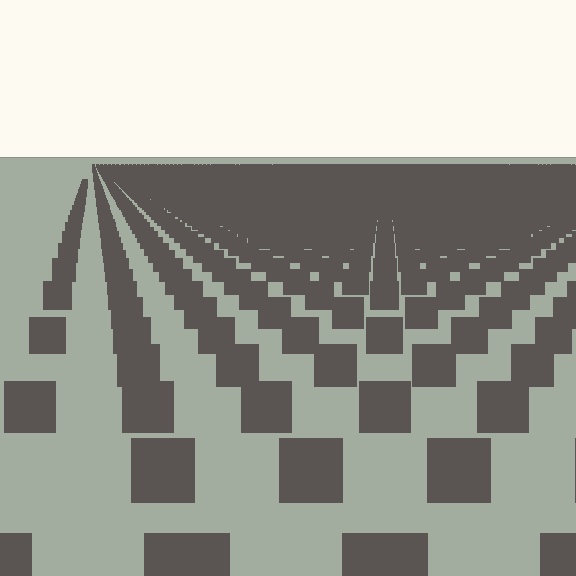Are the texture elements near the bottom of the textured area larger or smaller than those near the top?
Larger. Near the bottom, elements are closer to the viewer and appear at a bigger on-screen size.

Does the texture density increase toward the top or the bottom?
Density increases toward the top.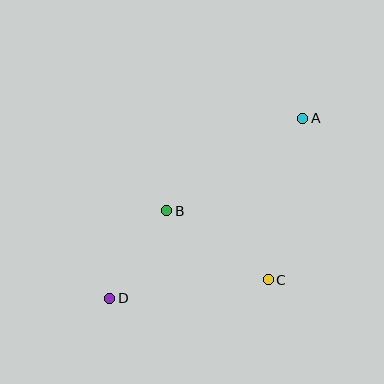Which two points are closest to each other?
Points B and D are closest to each other.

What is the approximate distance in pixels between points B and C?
The distance between B and C is approximately 122 pixels.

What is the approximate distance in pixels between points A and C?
The distance between A and C is approximately 165 pixels.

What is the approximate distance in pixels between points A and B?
The distance between A and B is approximately 164 pixels.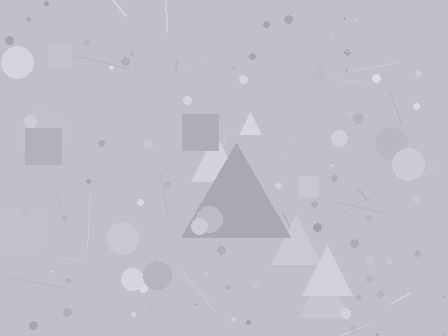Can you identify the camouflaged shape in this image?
The camouflaged shape is a triangle.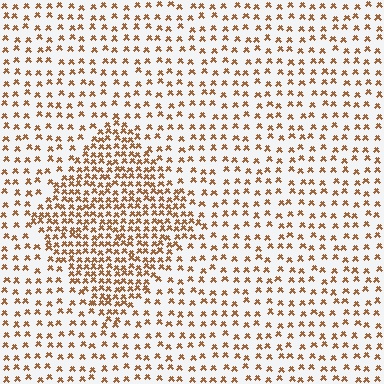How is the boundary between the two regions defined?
The boundary is defined by a change in element density (approximately 2.1x ratio). All elements are the same color, size, and shape.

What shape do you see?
I see a diamond.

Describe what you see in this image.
The image contains small brown elements arranged at two different densities. A diamond-shaped region is visible where the elements are more densely packed than the surrounding area.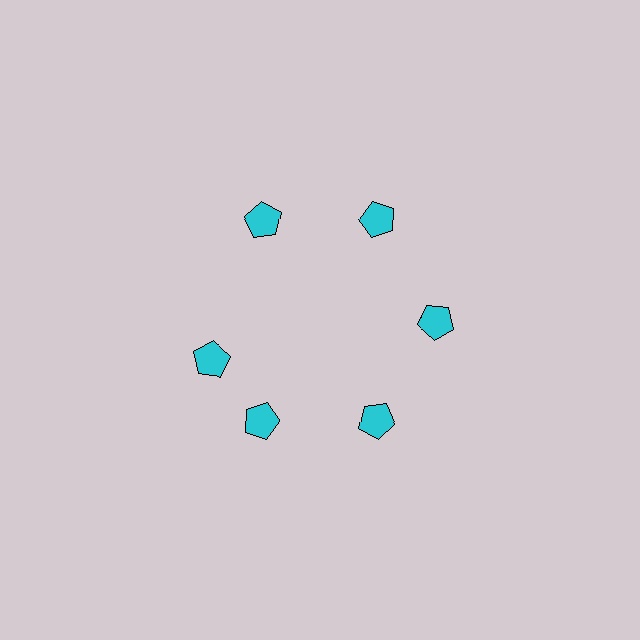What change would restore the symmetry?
The symmetry would be restored by rotating it back into even spacing with its neighbors so that all 6 pentagons sit at equal angles and equal distance from the center.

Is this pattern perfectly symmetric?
No. The 6 cyan pentagons are arranged in a ring, but one element near the 9 o'clock position is rotated out of alignment along the ring, breaking the 6-fold rotational symmetry.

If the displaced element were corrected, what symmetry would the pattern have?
It would have 6-fold rotational symmetry — the pattern would map onto itself every 60 degrees.